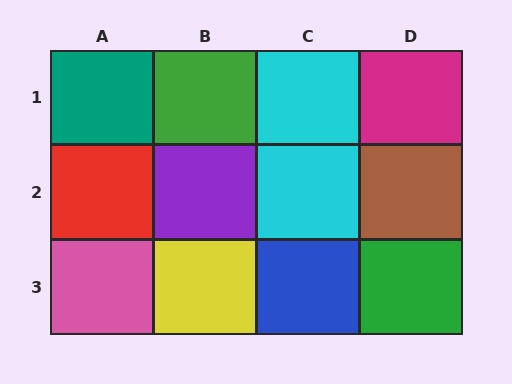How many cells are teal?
1 cell is teal.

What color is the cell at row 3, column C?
Blue.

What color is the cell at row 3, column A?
Pink.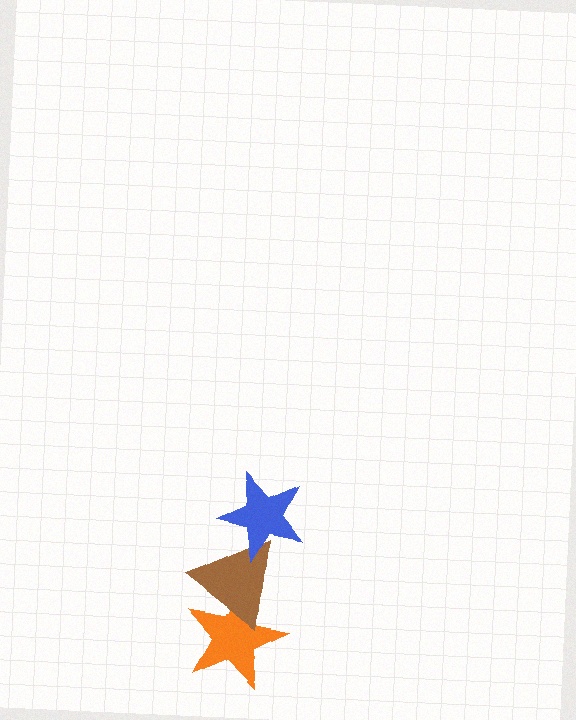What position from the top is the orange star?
The orange star is 3rd from the top.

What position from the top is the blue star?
The blue star is 1st from the top.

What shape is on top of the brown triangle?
The blue star is on top of the brown triangle.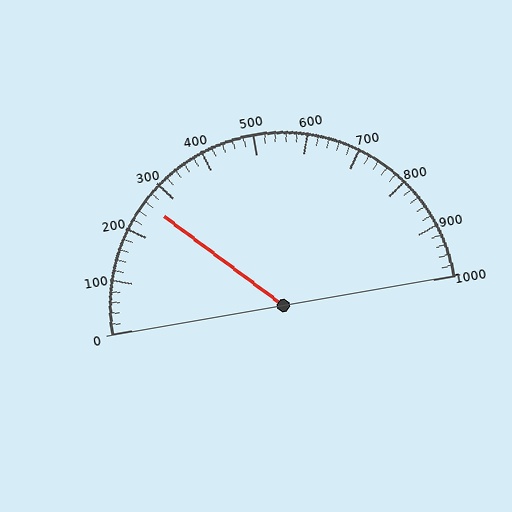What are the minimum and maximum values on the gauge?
The gauge ranges from 0 to 1000.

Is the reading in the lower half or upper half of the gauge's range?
The reading is in the lower half of the range (0 to 1000).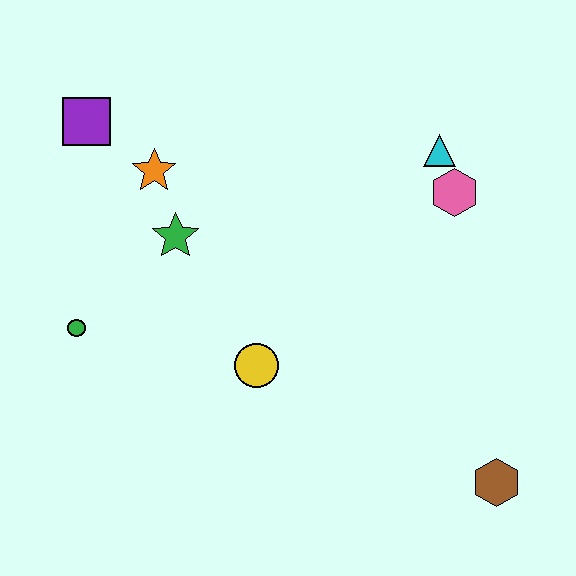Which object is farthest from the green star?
The brown hexagon is farthest from the green star.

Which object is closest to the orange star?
The green star is closest to the orange star.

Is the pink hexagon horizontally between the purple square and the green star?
No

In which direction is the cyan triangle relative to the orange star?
The cyan triangle is to the right of the orange star.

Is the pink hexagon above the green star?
Yes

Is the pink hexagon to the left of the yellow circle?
No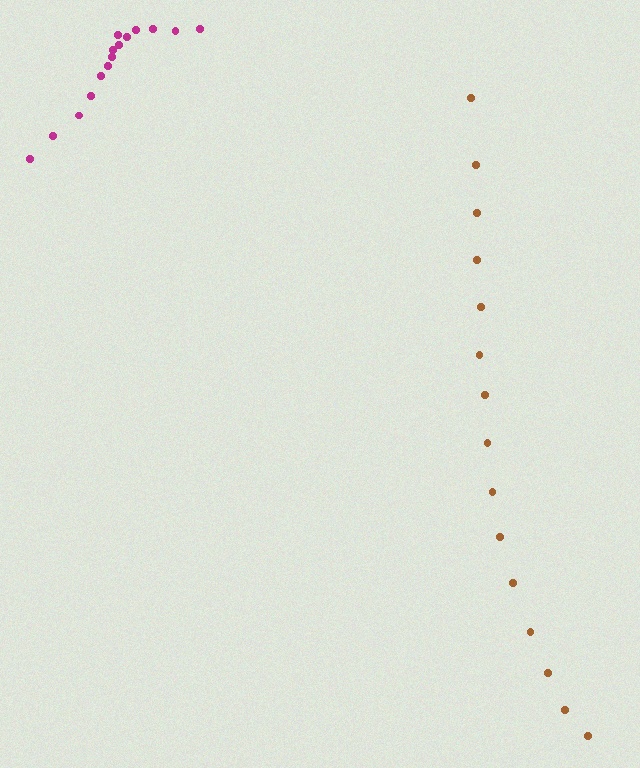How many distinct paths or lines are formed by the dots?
There are 2 distinct paths.